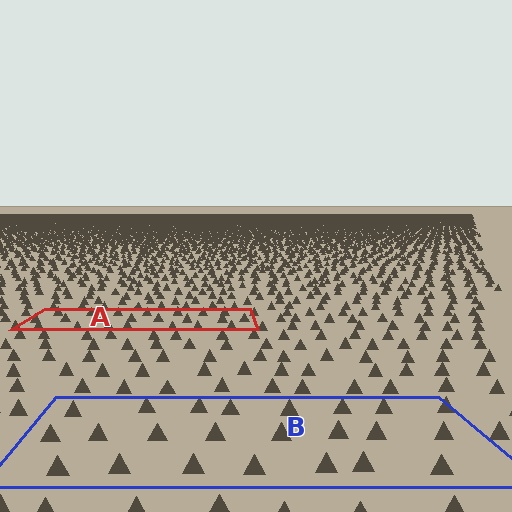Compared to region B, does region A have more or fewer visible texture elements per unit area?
Region A has more texture elements per unit area — they are packed more densely because it is farther away.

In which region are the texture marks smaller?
The texture marks are smaller in region A, because it is farther away.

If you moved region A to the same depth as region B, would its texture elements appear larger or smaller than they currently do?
They would appear larger. At a closer depth, the same texture elements are projected at a bigger on-screen size.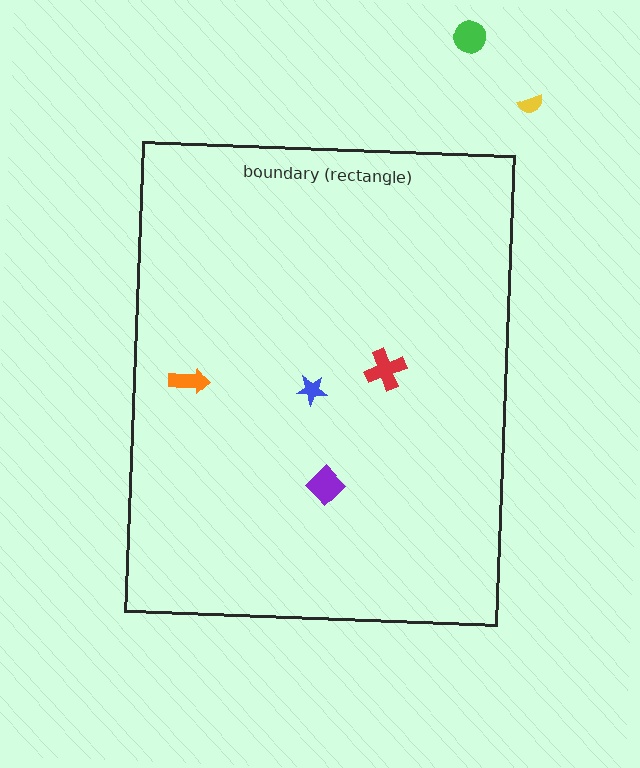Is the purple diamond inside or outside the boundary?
Inside.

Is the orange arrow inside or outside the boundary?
Inside.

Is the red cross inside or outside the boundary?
Inside.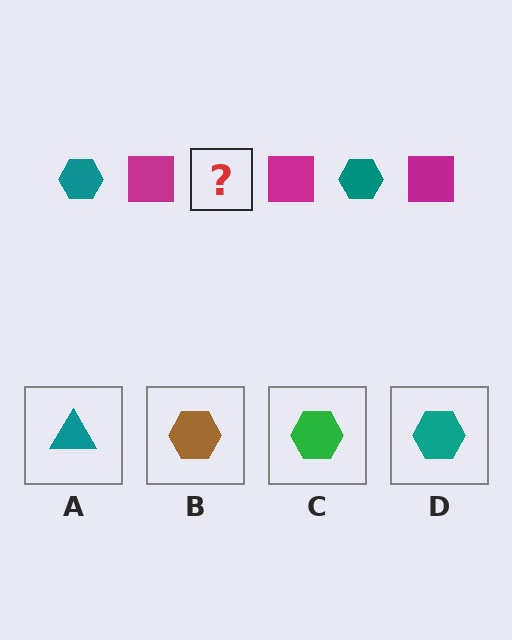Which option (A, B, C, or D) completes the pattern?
D.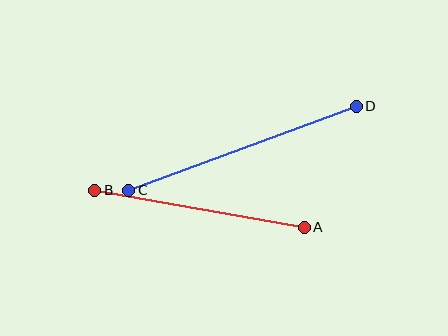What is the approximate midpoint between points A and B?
The midpoint is at approximately (199, 209) pixels.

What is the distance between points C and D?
The distance is approximately 243 pixels.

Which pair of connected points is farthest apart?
Points C and D are farthest apart.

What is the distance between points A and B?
The distance is approximately 213 pixels.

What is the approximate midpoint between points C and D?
The midpoint is at approximately (243, 148) pixels.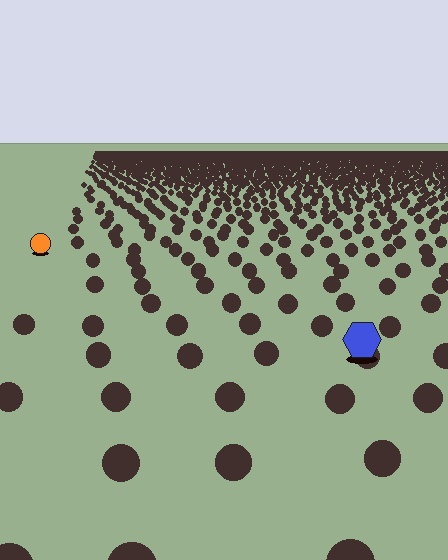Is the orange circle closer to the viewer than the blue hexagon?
No. The blue hexagon is closer — you can tell from the texture gradient: the ground texture is coarser near it.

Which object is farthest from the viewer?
The orange circle is farthest from the viewer. It appears smaller and the ground texture around it is denser.